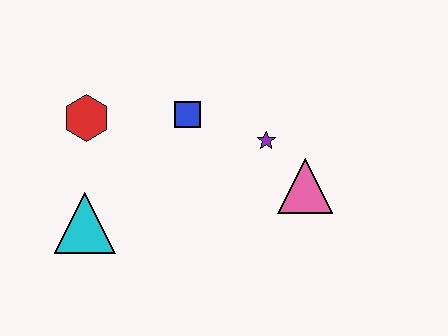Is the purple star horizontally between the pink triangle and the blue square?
Yes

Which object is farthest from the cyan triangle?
The pink triangle is farthest from the cyan triangle.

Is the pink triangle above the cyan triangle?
Yes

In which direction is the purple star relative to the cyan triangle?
The purple star is to the right of the cyan triangle.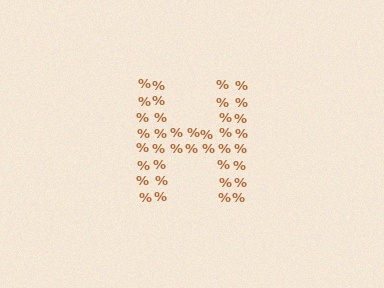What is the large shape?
The large shape is the letter H.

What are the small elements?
The small elements are percent signs.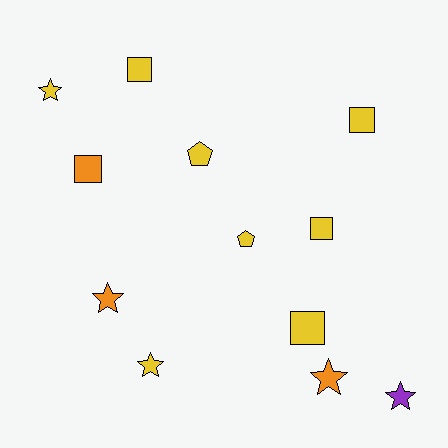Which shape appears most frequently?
Star, with 5 objects.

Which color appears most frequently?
Yellow, with 8 objects.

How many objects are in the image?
There are 12 objects.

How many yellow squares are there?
There are 4 yellow squares.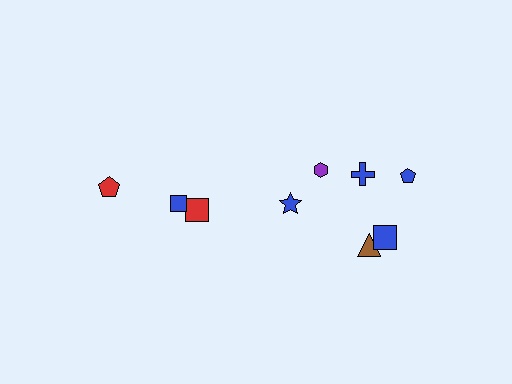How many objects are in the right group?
There are 6 objects.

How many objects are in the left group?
There are 3 objects.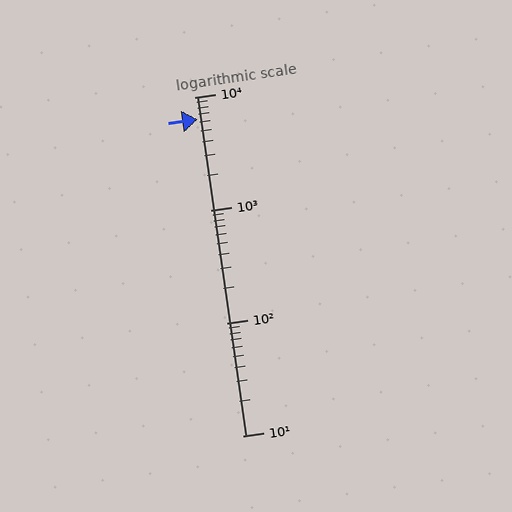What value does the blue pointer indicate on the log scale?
The pointer indicates approximately 6400.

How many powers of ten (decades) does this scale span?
The scale spans 3 decades, from 10 to 10000.